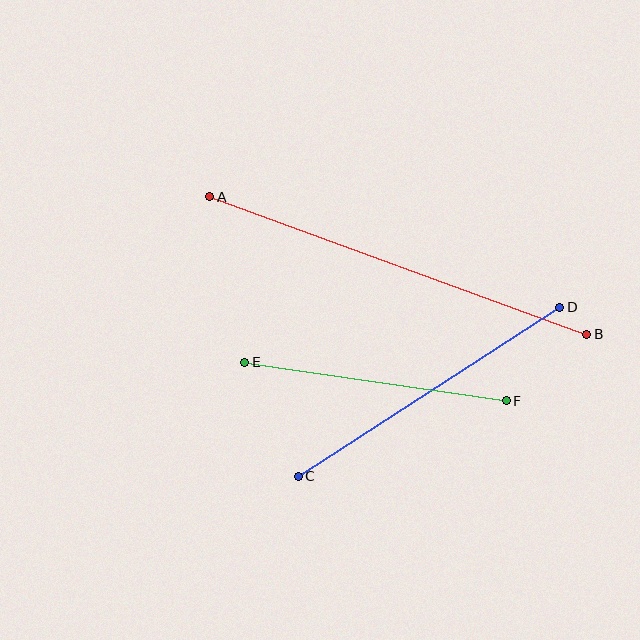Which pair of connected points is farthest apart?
Points A and B are farthest apart.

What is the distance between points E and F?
The distance is approximately 265 pixels.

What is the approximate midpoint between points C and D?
The midpoint is at approximately (429, 392) pixels.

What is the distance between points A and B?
The distance is approximately 401 pixels.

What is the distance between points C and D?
The distance is approximately 311 pixels.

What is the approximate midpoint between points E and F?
The midpoint is at approximately (376, 382) pixels.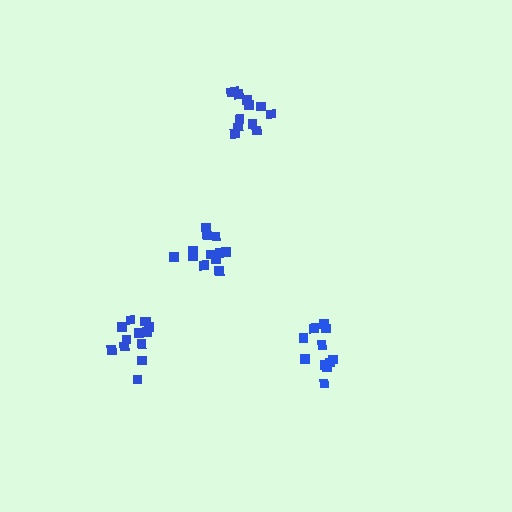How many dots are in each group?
Group 1: 11 dots, Group 2: 12 dots, Group 3: 12 dots, Group 4: 13 dots (48 total).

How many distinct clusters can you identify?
There are 4 distinct clusters.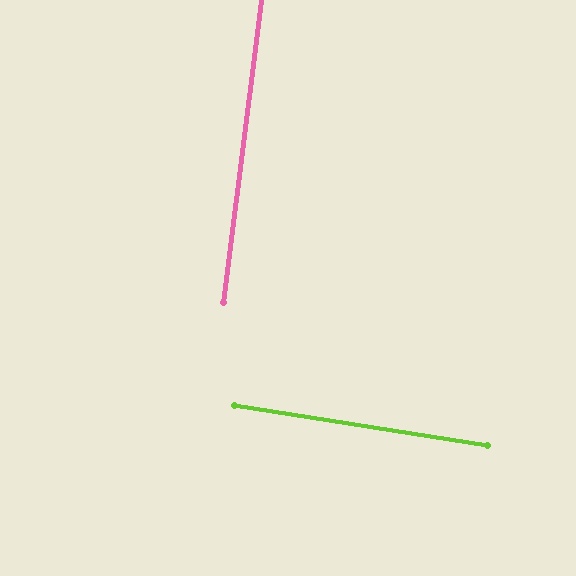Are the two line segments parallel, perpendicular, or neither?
Perpendicular — they meet at approximately 88°.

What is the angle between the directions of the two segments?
Approximately 88 degrees.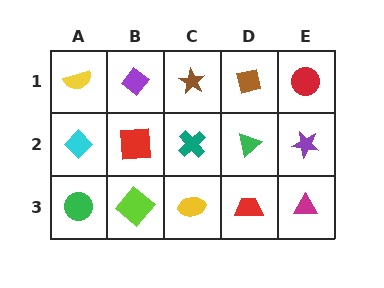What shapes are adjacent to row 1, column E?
A purple star (row 2, column E), a brown square (row 1, column D).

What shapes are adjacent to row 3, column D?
A green triangle (row 2, column D), a yellow ellipse (row 3, column C), a magenta triangle (row 3, column E).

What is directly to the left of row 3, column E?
A red trapezoid.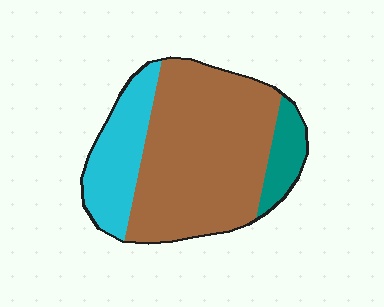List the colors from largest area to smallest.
From largest to smallest: brown, cyan, teal.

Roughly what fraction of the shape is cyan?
Cyan takes up about one quarter (1/4) of the shape.